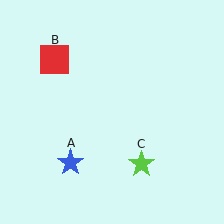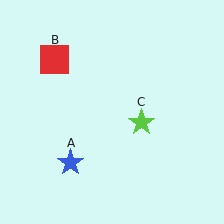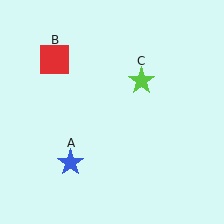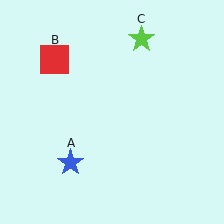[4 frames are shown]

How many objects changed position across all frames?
1 object changed position: lime star (object C).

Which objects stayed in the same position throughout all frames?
Blue star (object A) and red square (object B) remained stationary.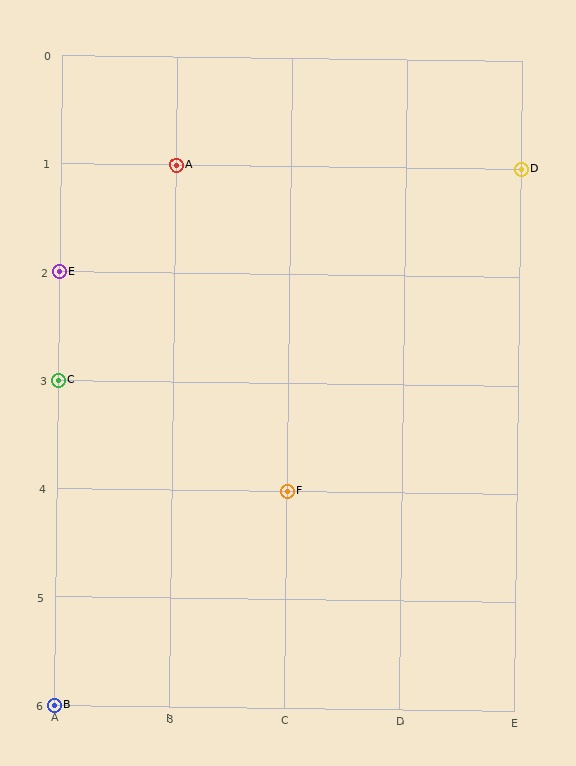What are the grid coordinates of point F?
Point F is at grid coordinates (C, 4).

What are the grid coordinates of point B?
Point B is at grid coordinates (A, 6).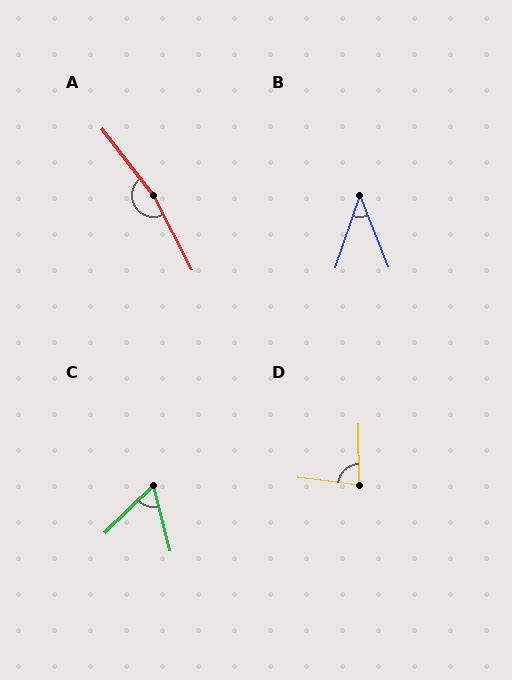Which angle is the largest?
A, at approximately 170 degrees.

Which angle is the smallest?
B, at approximately 40 degrees.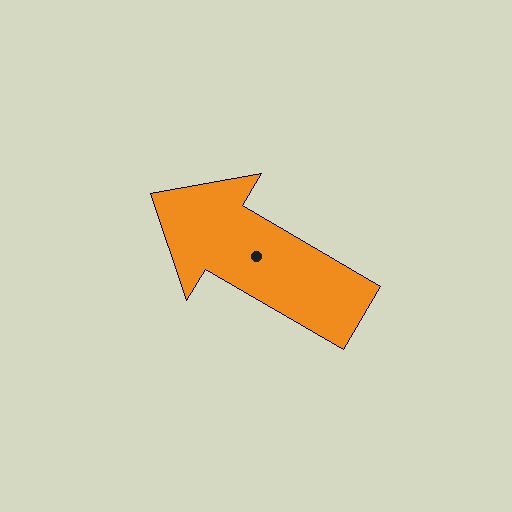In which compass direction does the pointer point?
Northwest.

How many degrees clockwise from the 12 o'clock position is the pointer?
Approximately 300 degrees.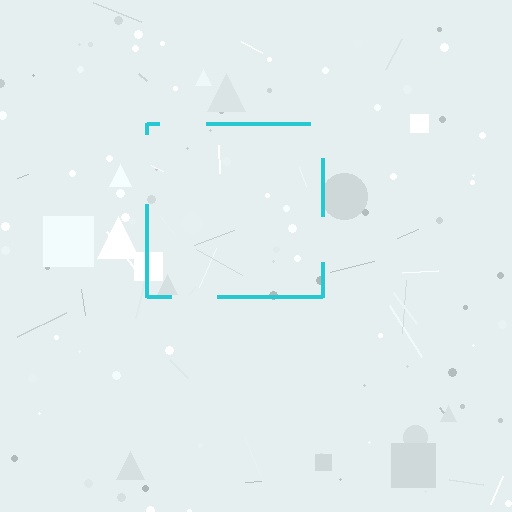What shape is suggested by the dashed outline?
The dashed outline suggests a square.